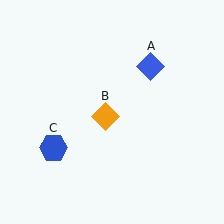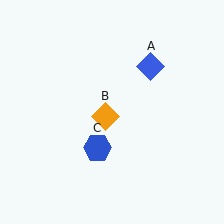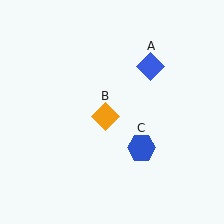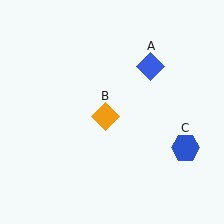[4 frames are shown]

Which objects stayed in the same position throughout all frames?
Blue diamond (object A) and orange diamond (object B) remained stationary.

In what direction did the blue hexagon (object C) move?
The blue hexagon (object C) moved right.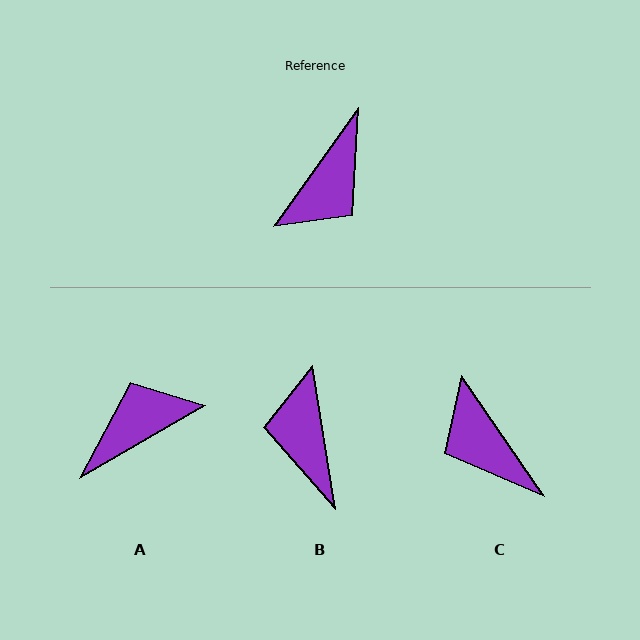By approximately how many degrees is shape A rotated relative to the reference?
Approximately 155 degrees counter-clockwise.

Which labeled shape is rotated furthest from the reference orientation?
A, about 155 degrees away.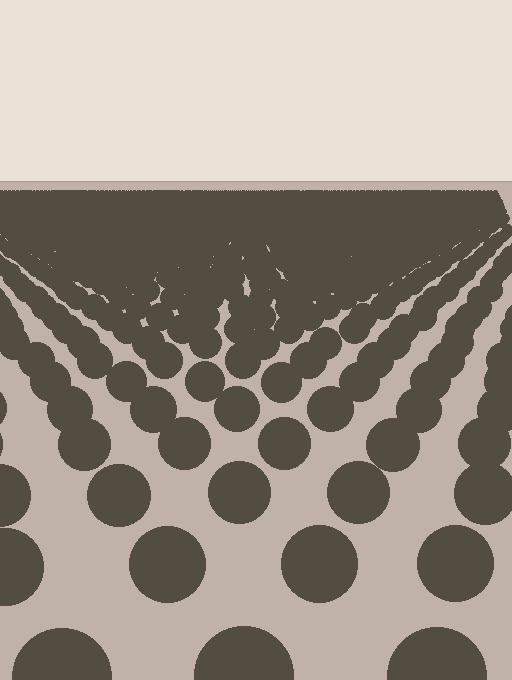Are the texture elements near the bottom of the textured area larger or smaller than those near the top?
Larger. Near the bottom, elements are closer to the viewer and appear at a bigger on-screen size.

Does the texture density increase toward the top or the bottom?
Density increases toward the top.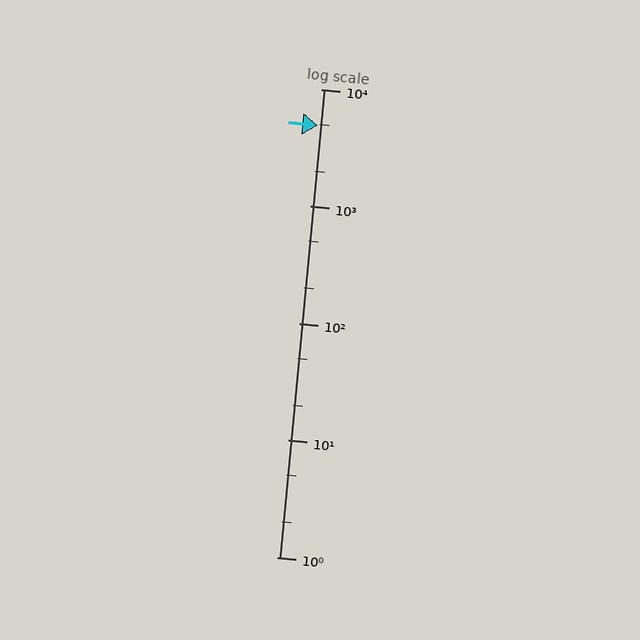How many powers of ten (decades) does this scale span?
The scale spans 4 decades, from 1 to 10000.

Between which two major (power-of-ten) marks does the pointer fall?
The pointer is between 1000 and 10000.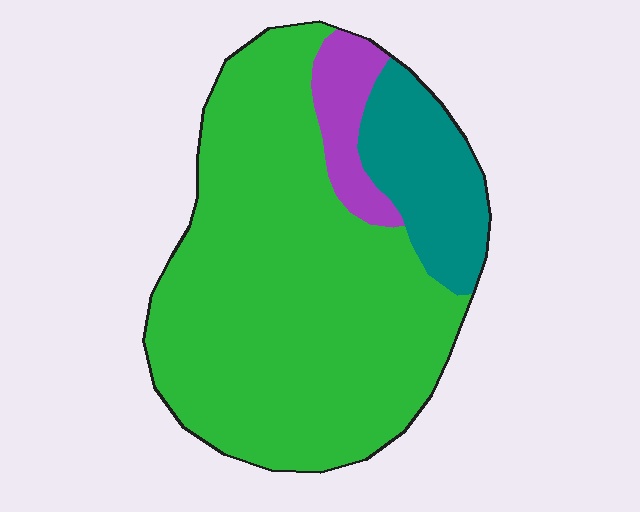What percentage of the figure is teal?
Teal covers 16% of the figure.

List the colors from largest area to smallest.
From largest to smallest: green, teal, purple.